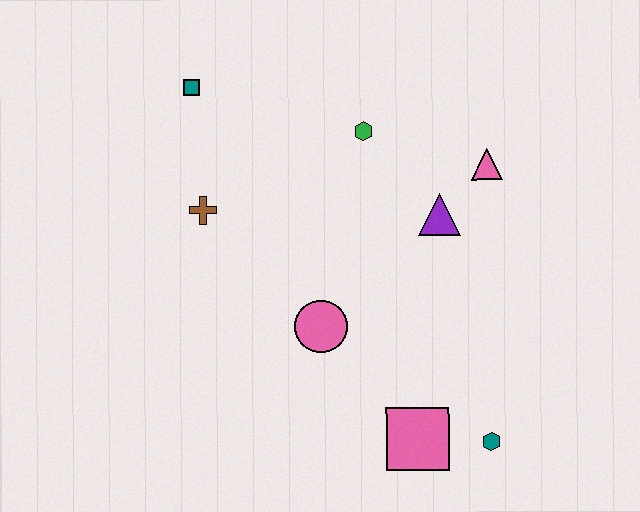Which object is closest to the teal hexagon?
The pink square is closest to the teal hexagon.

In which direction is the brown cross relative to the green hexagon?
The brown cross is to the left of the green hexagon.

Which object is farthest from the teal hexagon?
The teal square is farthest from the teal hexagon.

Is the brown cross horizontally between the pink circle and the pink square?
No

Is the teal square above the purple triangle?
Yes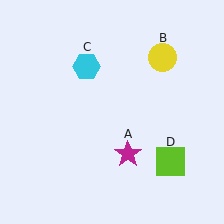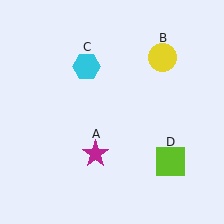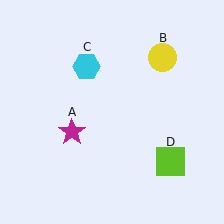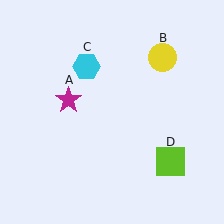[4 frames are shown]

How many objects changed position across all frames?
1 object changed position: magenta star (object A).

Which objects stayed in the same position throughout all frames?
Yellow circle (object B) and cyan hexagon (object C) and lime square (object D) remained stationary.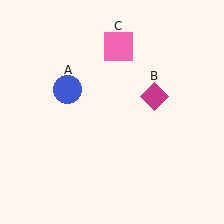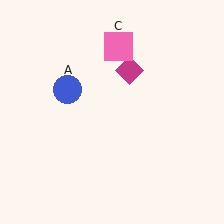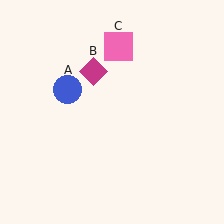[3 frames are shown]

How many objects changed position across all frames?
1 object changed position: magenta diamond (object B).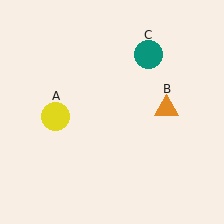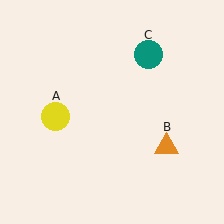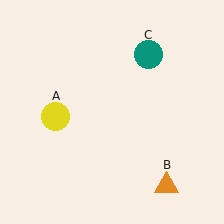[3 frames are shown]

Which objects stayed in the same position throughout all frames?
Yellow circle (object A) and teal circle (object C) remained stationary.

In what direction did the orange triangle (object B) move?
The orange triangle (object B) moved down.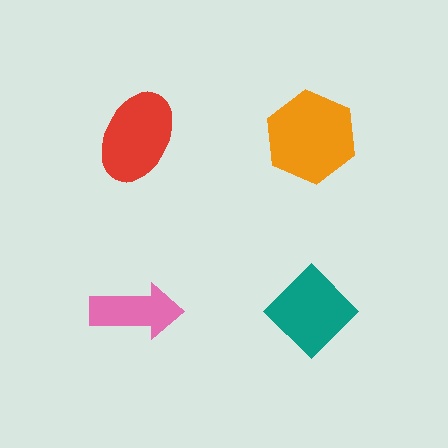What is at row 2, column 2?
A teal diamond.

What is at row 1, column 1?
A red ellipse.